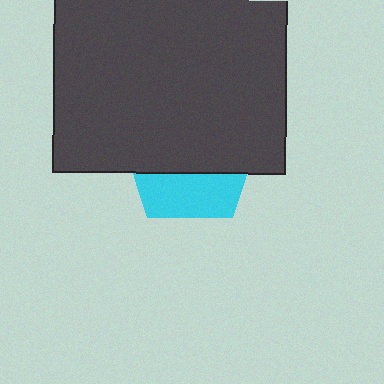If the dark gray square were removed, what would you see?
You would see the complete cyan pentagon.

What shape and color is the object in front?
The object in front is a dark gray square.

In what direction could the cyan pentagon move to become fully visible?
The cyan pentagon could move down. That would shift it out from behind the dark gray square entirely.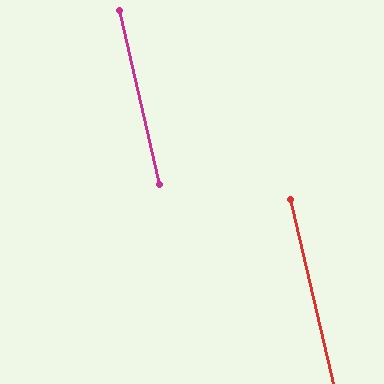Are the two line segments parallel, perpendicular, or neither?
Parallel — their directions differ by only 0.1°.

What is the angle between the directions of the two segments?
Approximately 0 degrees.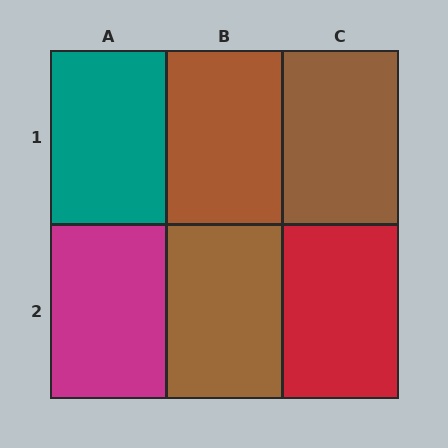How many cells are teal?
1 cell is teal.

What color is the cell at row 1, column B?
Brown.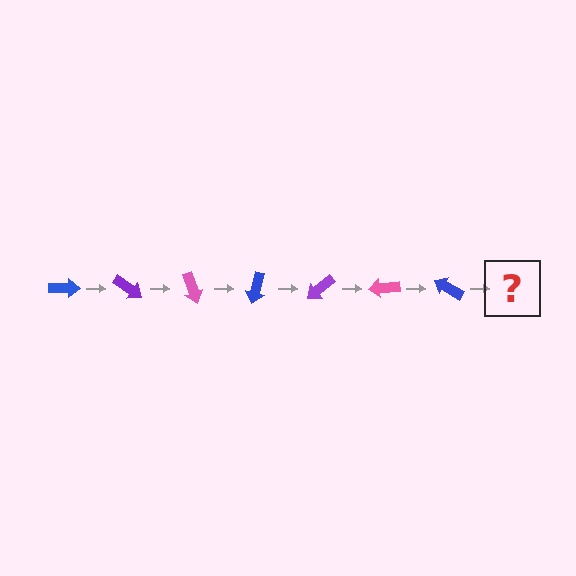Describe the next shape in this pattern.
It should be a purple arrow, rotated 245 degrees from the start.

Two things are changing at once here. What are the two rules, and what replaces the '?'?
The two rules are that it rotates 35 degrees each step and the color cycles through blue, purple, and pink. The '?' should be a purple arrow, rotated 245 degrees from the start.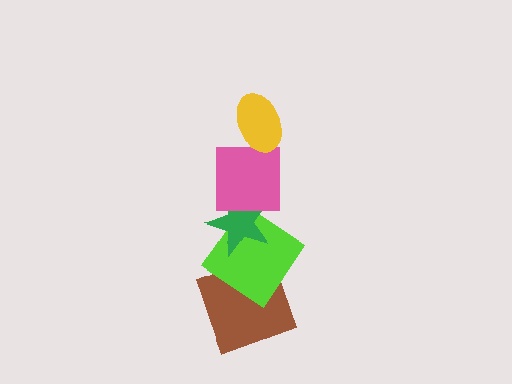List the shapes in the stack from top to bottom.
From top to bottom: the yellow ellipse, the pink square, the green star, the lime diamond, the brown square.